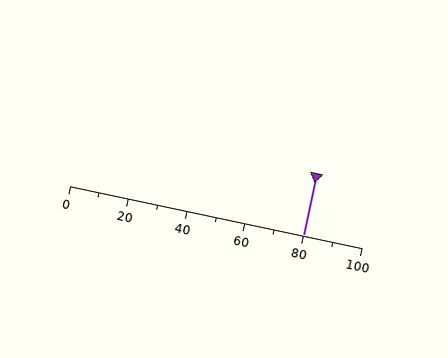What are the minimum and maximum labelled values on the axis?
The axis runs from 0 to 100.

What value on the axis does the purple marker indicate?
The marker indicates approximately 80.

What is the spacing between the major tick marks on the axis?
The major ticks are spaced 20 apart.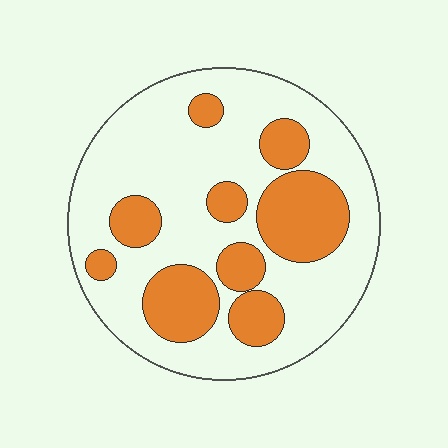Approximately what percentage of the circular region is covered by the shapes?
Approximately 30%.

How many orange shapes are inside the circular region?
9.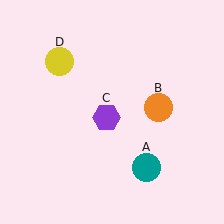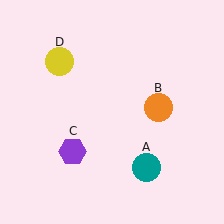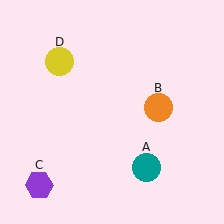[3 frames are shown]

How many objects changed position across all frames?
1 object changed position: purple hexagon (object C).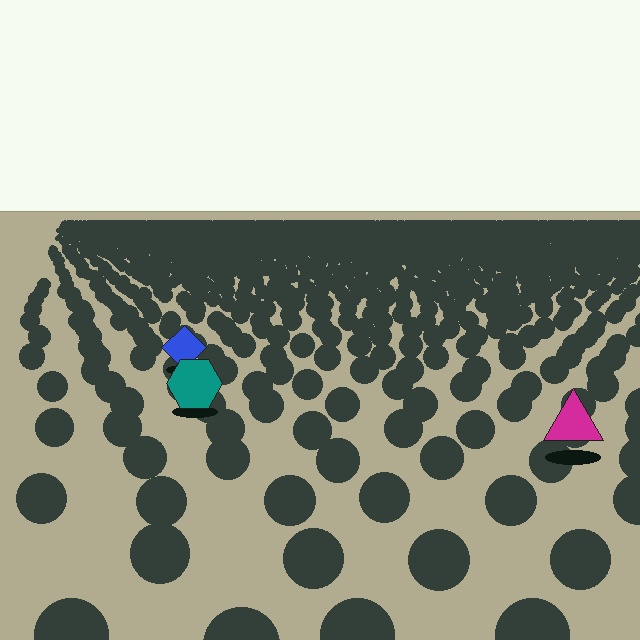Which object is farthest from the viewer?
The blue diamond is farthest from the viewer. It appears smaller and the ground texture around it is denser.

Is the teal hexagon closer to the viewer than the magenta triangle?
No. The magenta triangle is closer — you can tell from the texture gradient: the ground texture is coarser near it.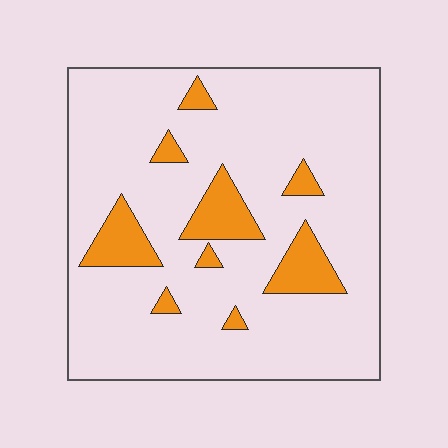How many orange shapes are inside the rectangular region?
9.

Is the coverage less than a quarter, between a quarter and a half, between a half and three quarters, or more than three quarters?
Less than a quarter.